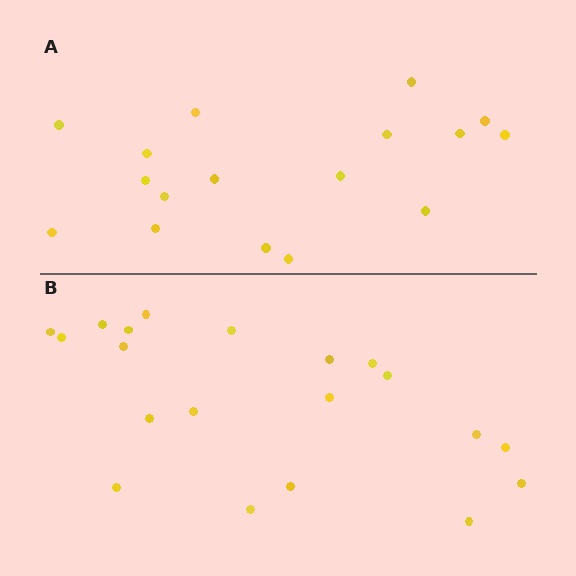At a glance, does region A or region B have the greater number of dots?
Region B (the bottom region) has more dots.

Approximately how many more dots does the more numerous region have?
Region B has just a few more — roughly 2 or 3 more dots than region A.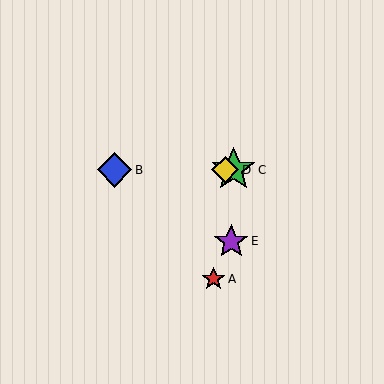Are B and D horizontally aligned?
Yes, both are at y≈170.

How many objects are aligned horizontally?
3 objects (B, C, D) are aligned horizontally.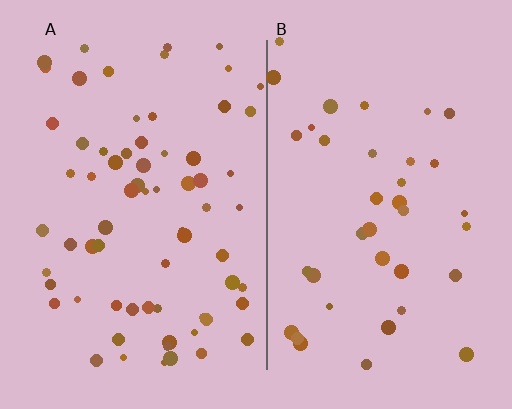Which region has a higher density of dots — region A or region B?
A (the left).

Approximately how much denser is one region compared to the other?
Approximately 1.8× — region A over region B.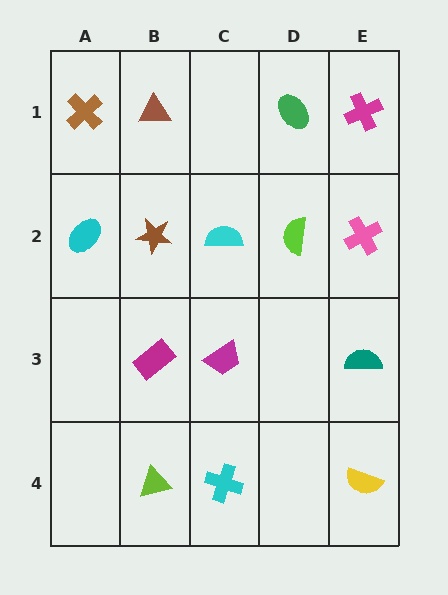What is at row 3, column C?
A magenta trapezoid.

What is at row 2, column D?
A lime semicircle.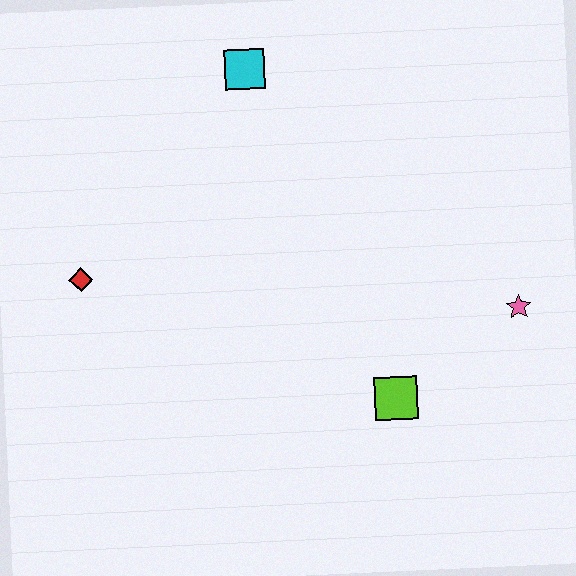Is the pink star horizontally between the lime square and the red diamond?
No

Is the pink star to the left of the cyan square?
No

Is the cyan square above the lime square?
Yes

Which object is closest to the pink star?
The lime square is closest to the pink star.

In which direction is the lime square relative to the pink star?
The lime square is to the left of the pink star.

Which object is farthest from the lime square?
The cyan square is farthest from the lime square.